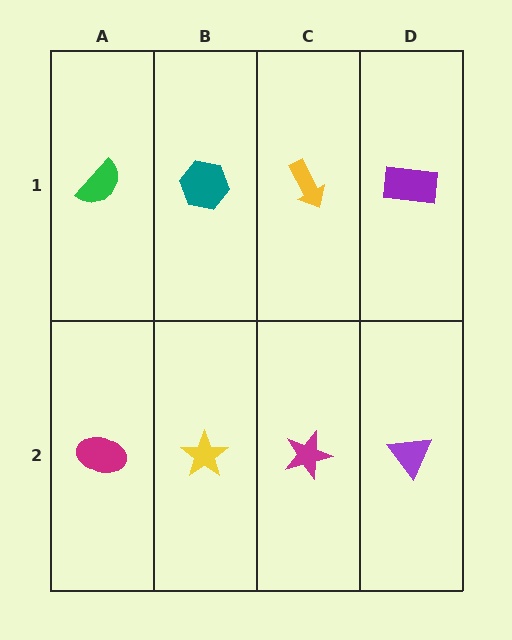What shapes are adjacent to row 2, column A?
A green semicircle (row 1, column A), a yellow star (row 2, column B).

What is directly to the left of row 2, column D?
A magenta star.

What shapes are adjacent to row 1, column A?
A magenta ellipse (row 2, column A), a teal hexagon (row 1, column B).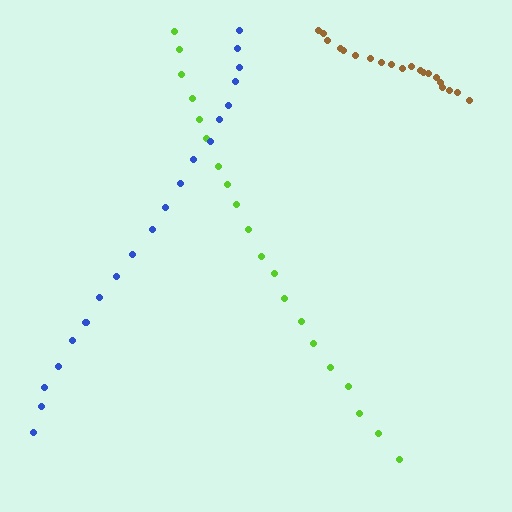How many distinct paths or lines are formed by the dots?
There are 3 distinct paths.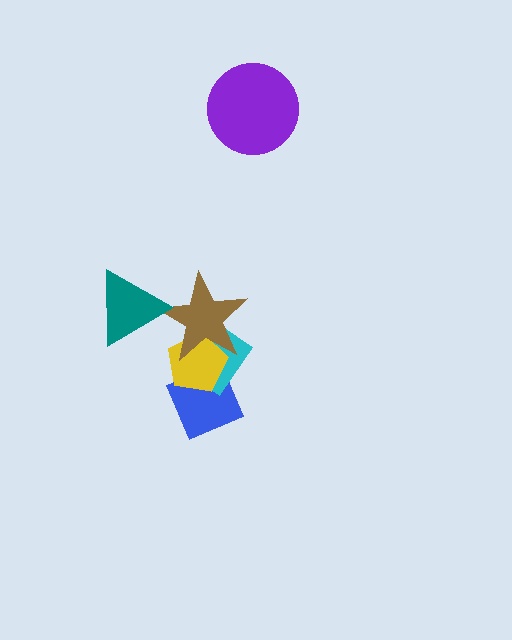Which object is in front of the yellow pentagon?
The brown star is in front of the yellow pentagon.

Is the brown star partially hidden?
Yes, it is partially covered by another shape.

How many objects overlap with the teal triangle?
1 object overlaps with the teal triangle.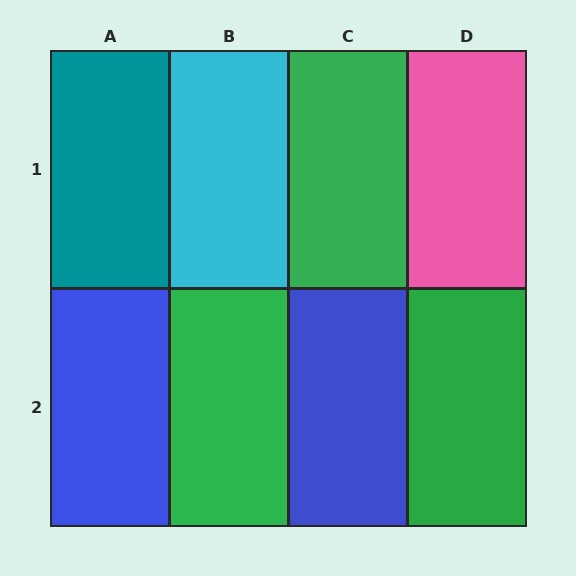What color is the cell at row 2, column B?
Green.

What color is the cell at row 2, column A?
Blue.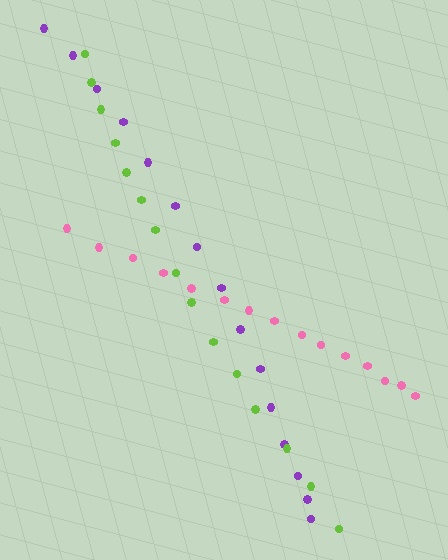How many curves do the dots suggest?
There are 3 distinct paths.